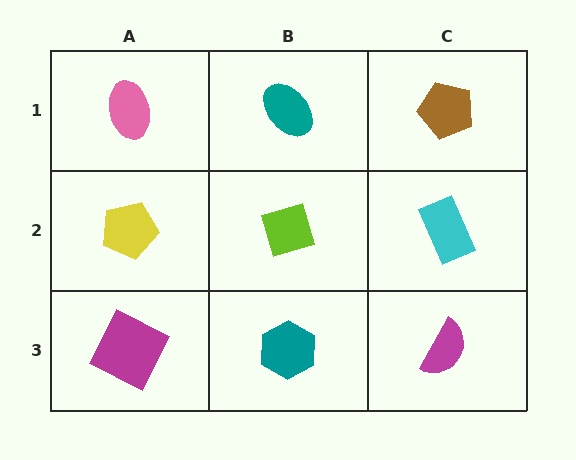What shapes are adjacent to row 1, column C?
A cyan rectangle (row 2, column C), a teal ellipse (row 1, column B).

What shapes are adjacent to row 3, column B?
A lime diamond (row 2, column B), a magenta square (row 3, column A), a magenta semicircle (row 3, column C).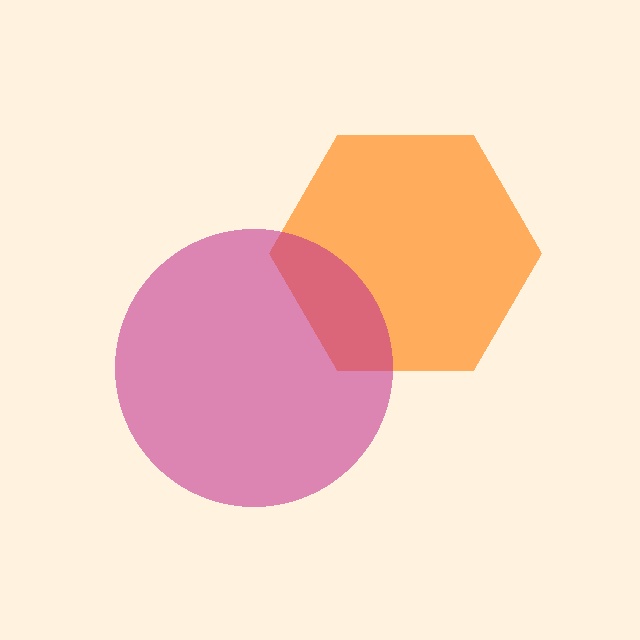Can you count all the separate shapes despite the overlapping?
Yes, there are 2 separate shapes.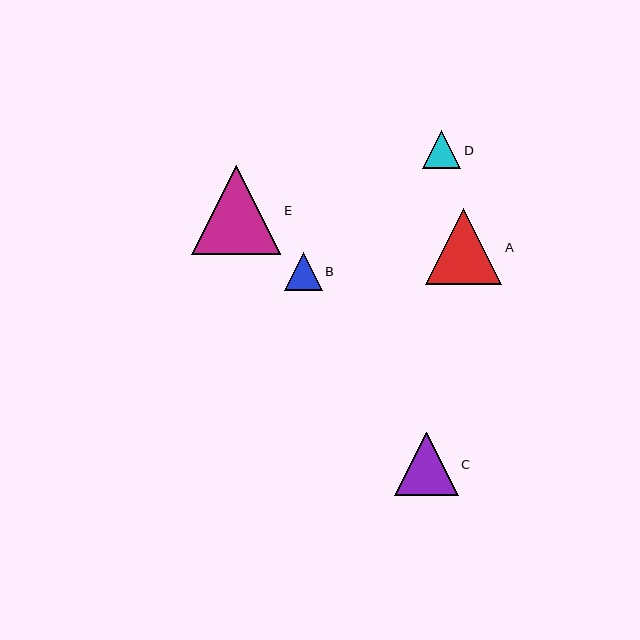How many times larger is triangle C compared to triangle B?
Triangle C is approximately 1.7 times the size of triangle B.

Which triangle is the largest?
Triangle E is the largest with a size of approximately 89 pixels.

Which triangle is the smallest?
Triangle B is the smallest with a size of approximately 38 pixels.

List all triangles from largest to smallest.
From largest to smallest: E, A, C, D, B.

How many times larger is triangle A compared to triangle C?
Triangle A is approximately 1.2 times the size of triangle C.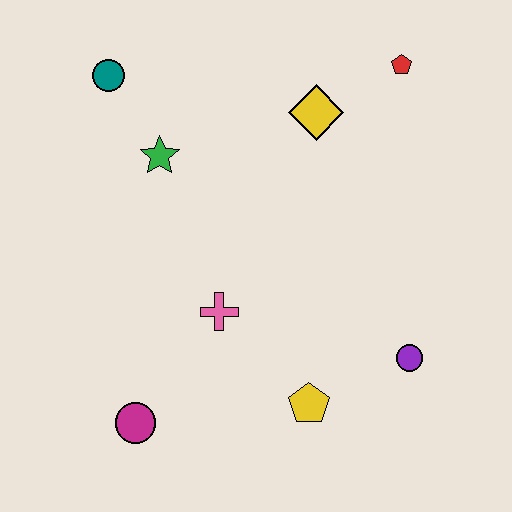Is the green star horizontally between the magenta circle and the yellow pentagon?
Yes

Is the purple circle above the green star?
No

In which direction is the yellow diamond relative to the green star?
The yellow diamond is to the right of the green star.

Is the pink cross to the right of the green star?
Yes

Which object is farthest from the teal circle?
The purple circle is farthest from the teal circle.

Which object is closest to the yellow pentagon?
The purple circle is closest to the yellow pentagon.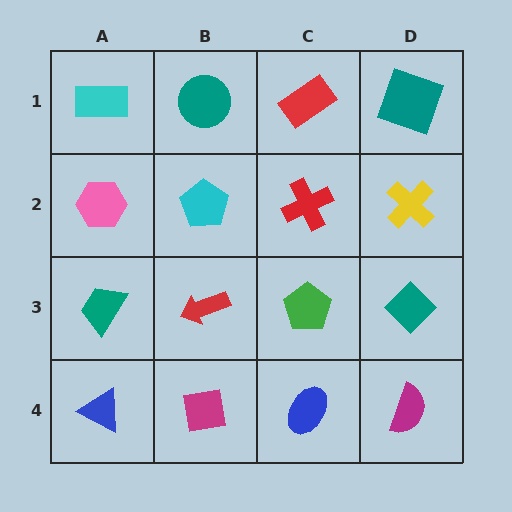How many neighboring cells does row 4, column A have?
2.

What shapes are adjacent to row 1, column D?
A yellow cross (row 2, column D), a red rectangle (row 1, column C).